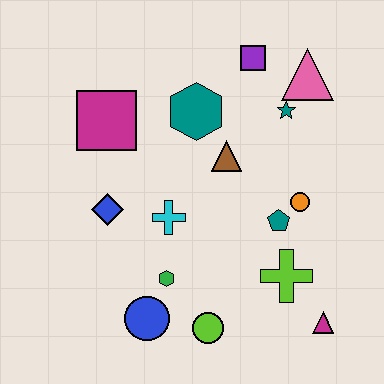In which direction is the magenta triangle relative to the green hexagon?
The magenta triangle is to the right of the green hexagon.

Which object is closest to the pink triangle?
The teal star is closest to the pink triangle.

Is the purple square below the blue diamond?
No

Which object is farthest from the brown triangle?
The magenta triangle is farthest from the brown triangle.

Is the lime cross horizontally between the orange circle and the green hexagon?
Yes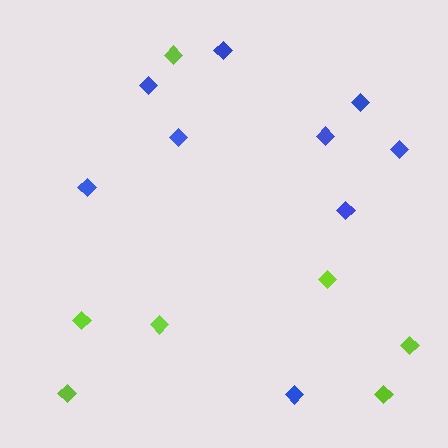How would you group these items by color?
There are 2 groups: one group of blue diamonds (9) and one group of lime diamonds (7).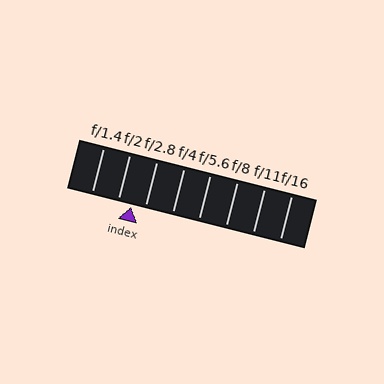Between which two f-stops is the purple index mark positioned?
The index mark is between f/2 and f/2.8.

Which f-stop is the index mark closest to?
The index mark is closest to f/2.8.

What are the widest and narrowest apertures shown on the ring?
The widest aperture shown is f/1.4 and the narrowest is f/16.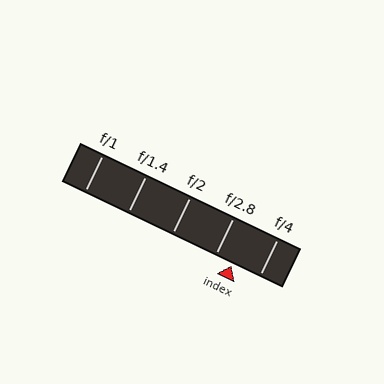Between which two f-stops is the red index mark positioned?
The index mark is between f/2.8 and f/4.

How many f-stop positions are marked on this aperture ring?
There are 5 f-stop positions marked.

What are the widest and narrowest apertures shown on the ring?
The widest aperture shown is f/1 and the narrowest is f/4.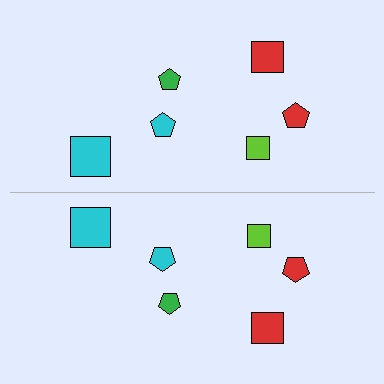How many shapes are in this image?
There are 12 shapes in this image.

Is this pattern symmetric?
Yes, this pattern has bilateral (reflection) symmetry.